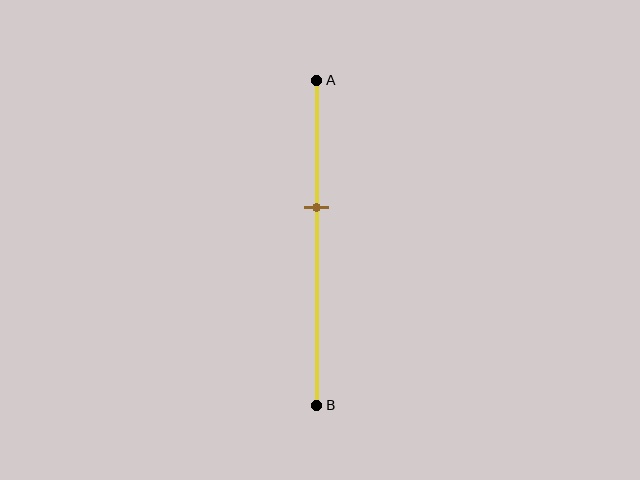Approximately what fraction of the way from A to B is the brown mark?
The brown mark is approximately 40% of the way from A to B.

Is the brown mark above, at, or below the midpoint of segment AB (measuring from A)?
The brown mark is above the midpoint of segment AB.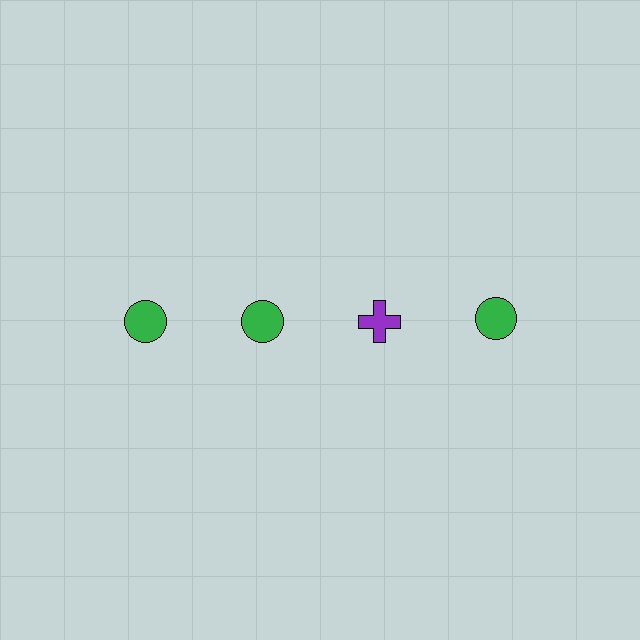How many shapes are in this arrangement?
There are 4 shapes arranged in a grid pattern.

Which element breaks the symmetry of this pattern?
The purple cross in the top row, center column breaks the symmetry. All other shapes are green circles.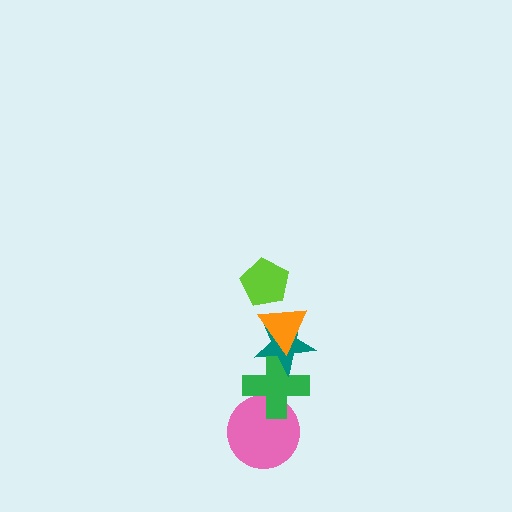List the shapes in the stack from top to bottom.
From top to bottom: the lime pentagon, the orange triangle, the teal star, the green cross, the pink circle.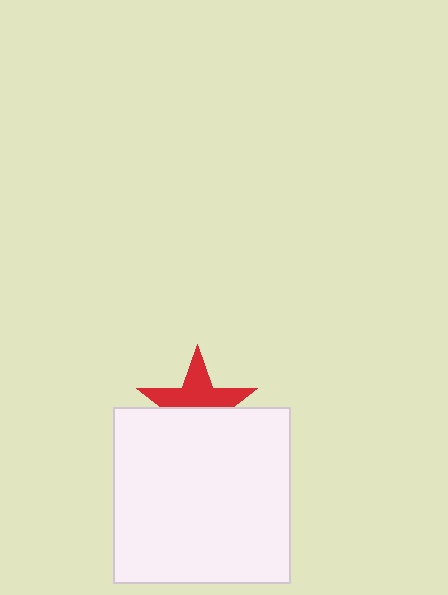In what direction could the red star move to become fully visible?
The red star could move up. That would shift it out from behind the white square entirely.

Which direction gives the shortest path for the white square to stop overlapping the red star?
Moving down gives the shortest separation.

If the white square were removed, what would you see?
You would see the complete red star.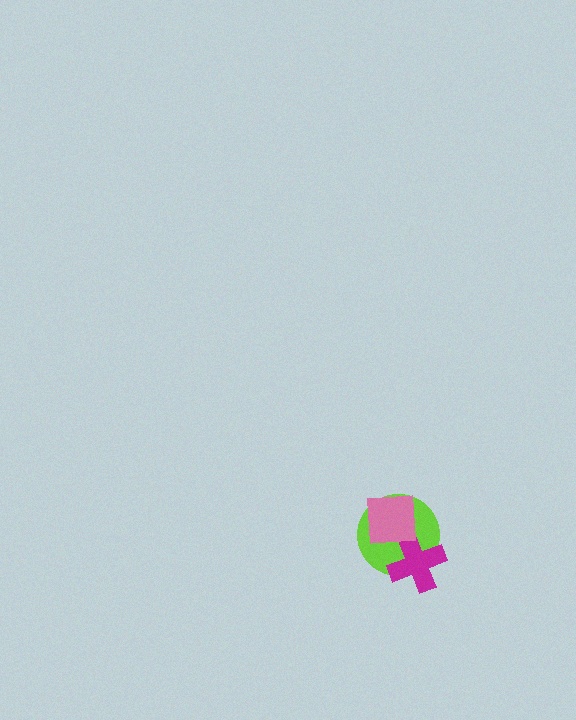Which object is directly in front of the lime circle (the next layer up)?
The magenta cross is directly in front of the lime circle.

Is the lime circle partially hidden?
Yes, it is partially covered by another shape.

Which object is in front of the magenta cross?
The pink square is in front of the magenta cross.